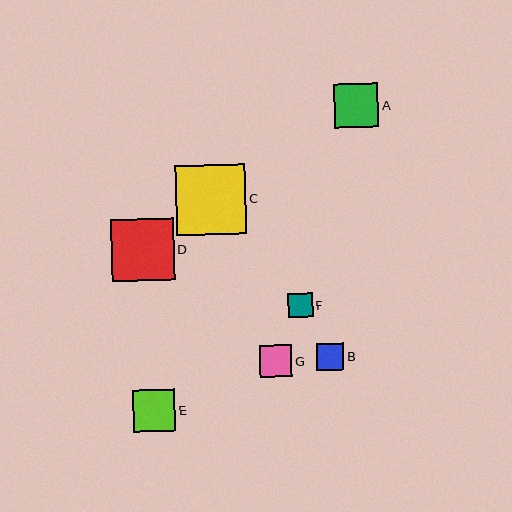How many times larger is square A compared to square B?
Square A is approximately 1.6 times the size of square B.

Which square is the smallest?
Square F is the smallest with a size of approximately 25 pixels.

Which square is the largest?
Square C is the largest with a size of approximately 70 pixels.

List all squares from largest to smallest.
From largest to smallest: C, D, A, E, G, B, F.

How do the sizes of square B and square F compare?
Square B and square F are approximately the same size.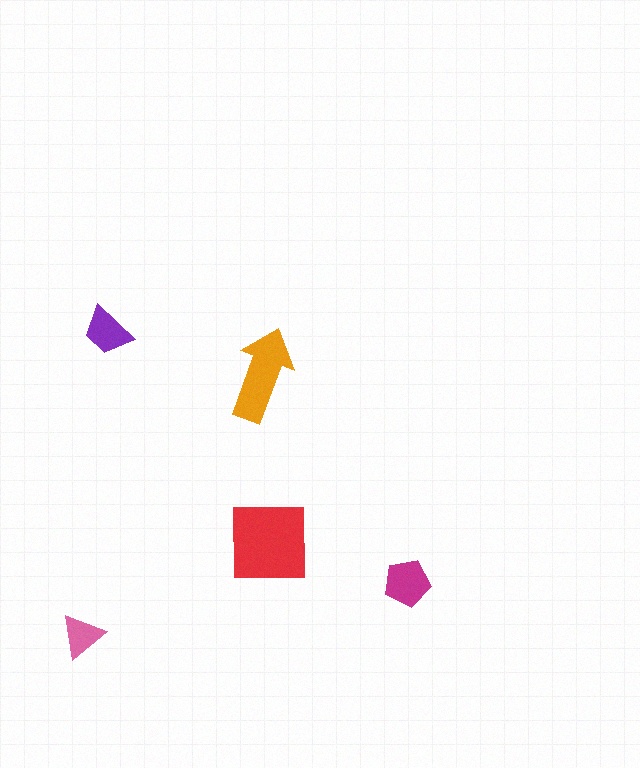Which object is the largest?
The red square.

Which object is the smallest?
The pink triangle.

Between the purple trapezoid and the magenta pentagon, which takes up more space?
The magenta pentagon.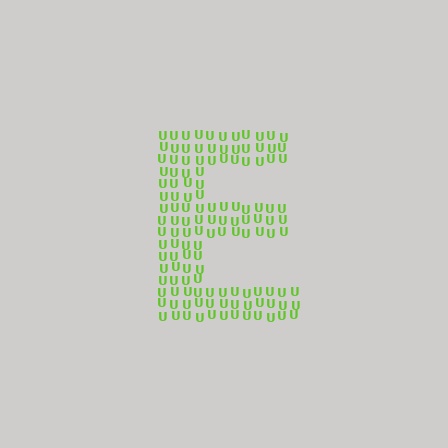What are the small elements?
The small elements are letter U's.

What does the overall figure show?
The overall figure shows the letter E.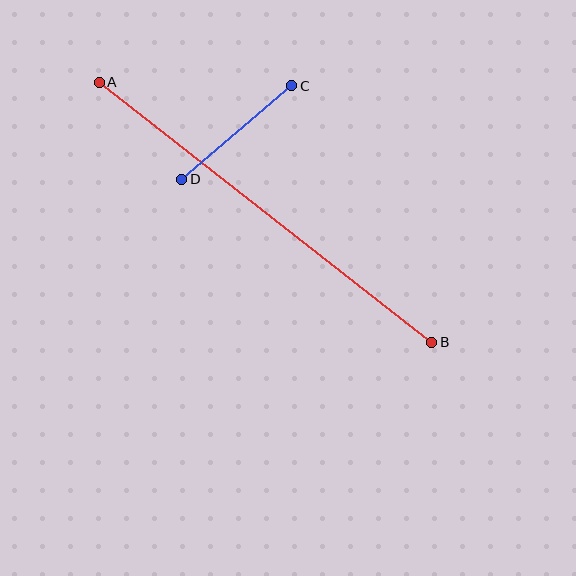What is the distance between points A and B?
The distance is approximately 422 pixels.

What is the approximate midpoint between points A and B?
The midpoint is at approximately (266, 212) pixels.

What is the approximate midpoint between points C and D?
The midpoint is at approximately (237, 133) pixels.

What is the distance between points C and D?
The distance is approximately 145 pixels.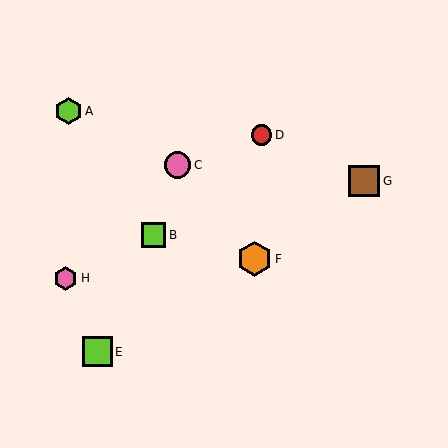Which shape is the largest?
The orange hexagon (labeled F) is the largest.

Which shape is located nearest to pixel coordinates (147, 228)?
The lime square (labeled B) at (153, 235) is nearest to that location.